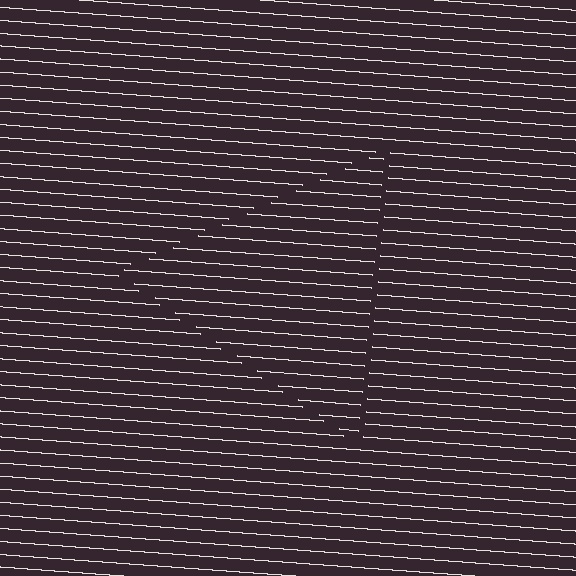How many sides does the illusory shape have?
3 sides — the line-ends trace a triangle.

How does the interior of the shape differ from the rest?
The interior of the shape contains the same grating, shifted by half a period — the contour is defined by the phase discontinuity where line-ends from the inner and outer gratings abut.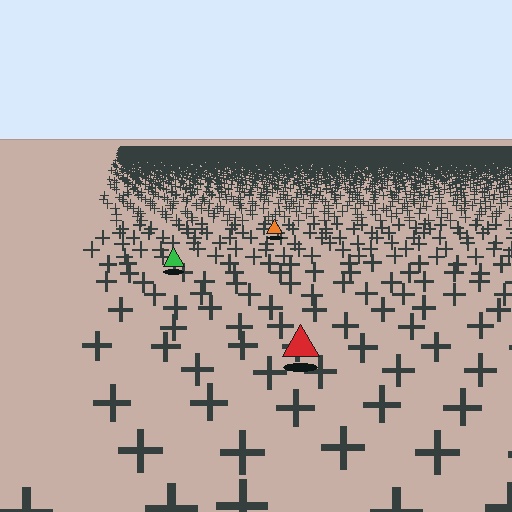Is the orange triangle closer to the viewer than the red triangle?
No. The red triangle is closer — you can tell from the texture gradient: the ground texture is coarser near it.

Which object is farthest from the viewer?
The orange triangle is farthest from the viewer. It appears smaller and the ground texture around it is denser.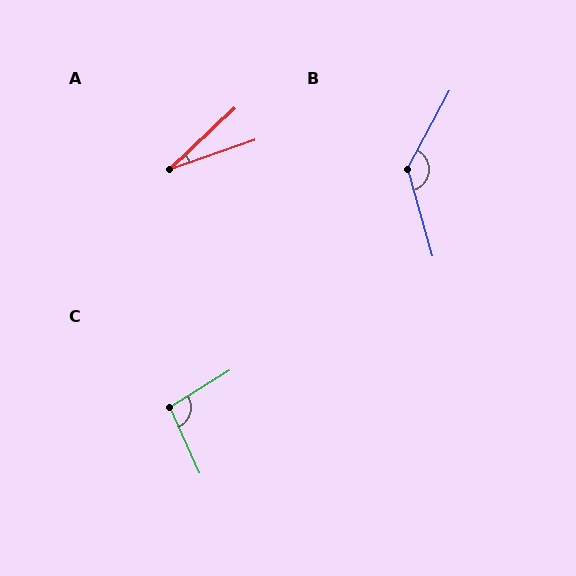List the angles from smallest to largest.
A (24°), C (97°), B (136°).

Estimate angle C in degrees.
Approximately 97 degrees.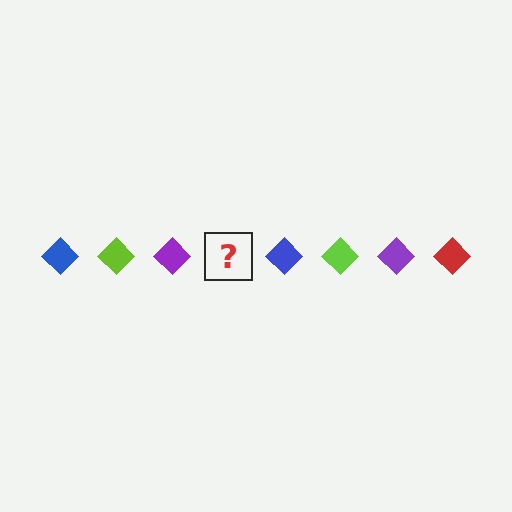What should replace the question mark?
The question mark should be replaced with a red diamond.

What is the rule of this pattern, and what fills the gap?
The rule is that the pattern cycles through blue, lime, purple, red diamonds. The gap should be filled with a red diamond.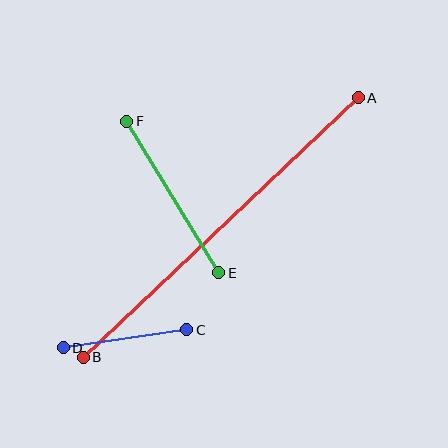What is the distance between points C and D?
The distance is approximately 125 pixels.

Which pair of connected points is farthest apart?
Points A and B are farthest apart.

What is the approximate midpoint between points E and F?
The midpoint is at approximately (173, 197) pixels.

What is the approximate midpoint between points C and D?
The midpoint is at approximately (125, 339) pixels.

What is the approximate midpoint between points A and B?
The midpoint is at approximately (221, 228) pixels.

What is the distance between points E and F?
The distance is approximately 177 pixels.